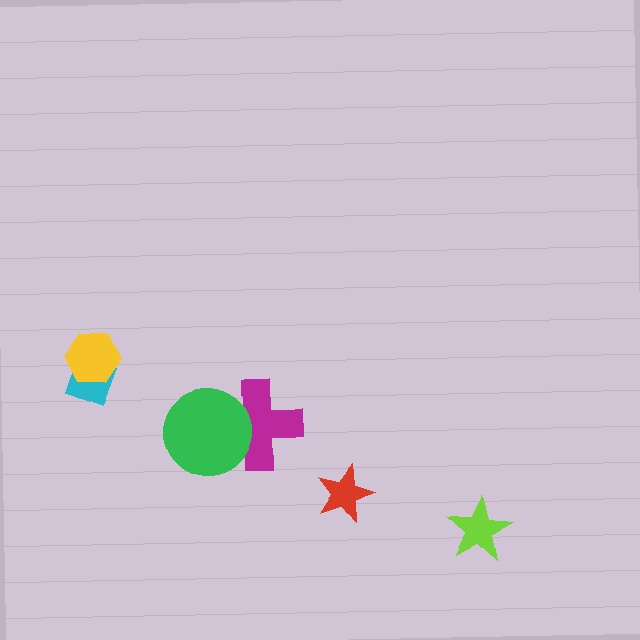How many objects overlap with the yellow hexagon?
1 object overlaps with the yellow hexagon.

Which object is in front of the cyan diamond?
The yellow hexagon is in front of the cyan diamond.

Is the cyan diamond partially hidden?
Yes, it is partially covered by another shape.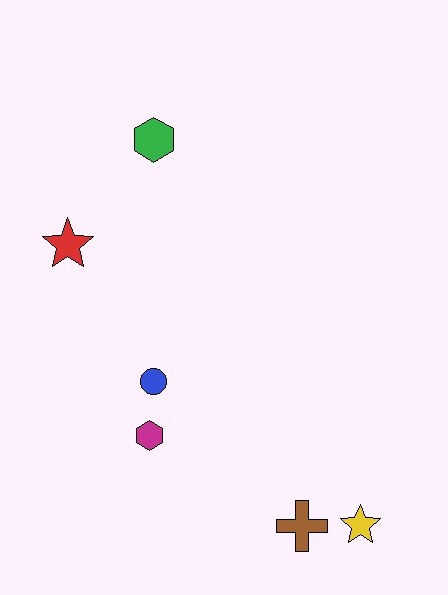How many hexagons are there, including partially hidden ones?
There are 2 hexagons.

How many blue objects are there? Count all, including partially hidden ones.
There is 1 blue object.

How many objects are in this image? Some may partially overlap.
There are 6 objects.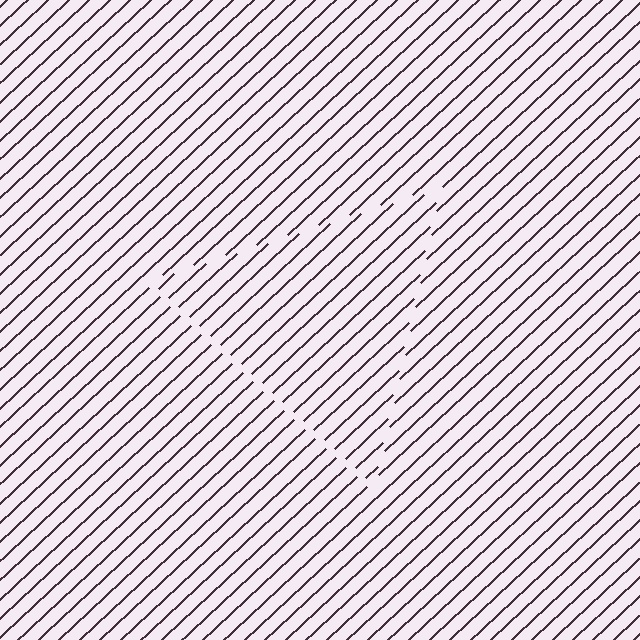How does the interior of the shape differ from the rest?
The interior of the shape contains the same grating, shifted by half a period — the contour is defined by the phase discontinuity where line-ends from the inner and outer gratings abut.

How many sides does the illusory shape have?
3 sides — the line-ends trace a triangle.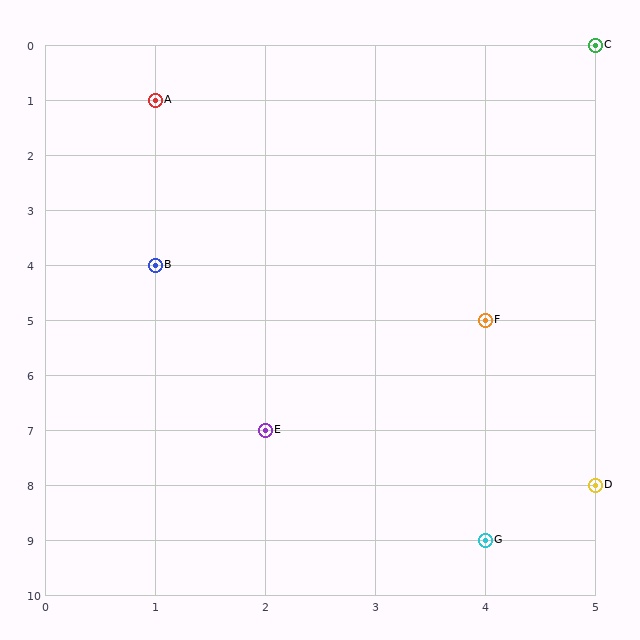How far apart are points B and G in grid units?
Points B and G are 3 columns and 5 rows apart (about 5.8 grid units diagonally).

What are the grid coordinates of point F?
Point F is at grid coordinates (4, 5).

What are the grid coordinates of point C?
Point C is at grid coordinates (5, 0).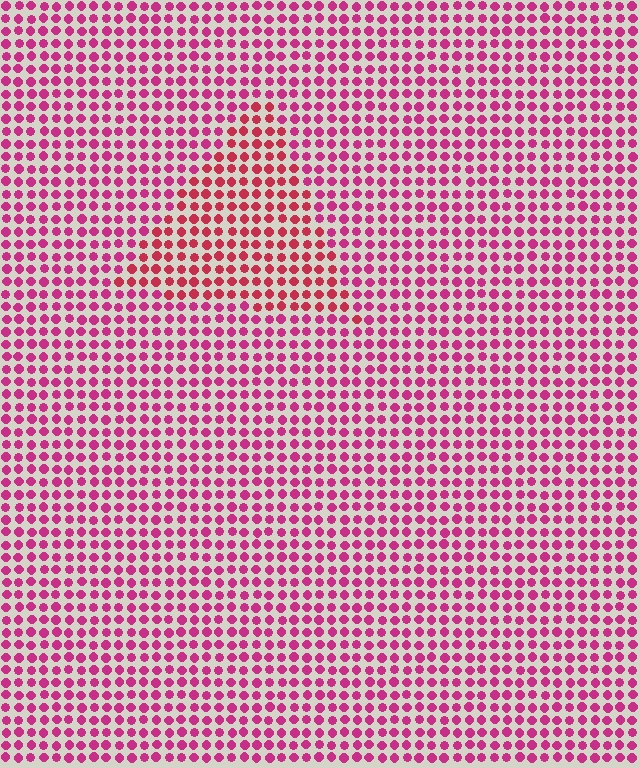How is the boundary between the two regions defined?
The boundary is defined purely by a slight shift in hue (about 23 degrees). Spacing, size, and orientation are identical on both sides.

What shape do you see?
I see a triangle.